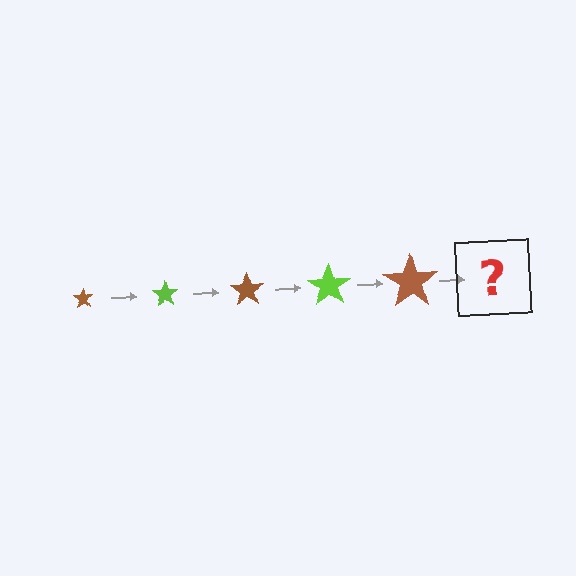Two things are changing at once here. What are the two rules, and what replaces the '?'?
The two rules are that the star grows larger each step and the color cycles through brown and lime. The '?' should be a lime star, larger than the previous one.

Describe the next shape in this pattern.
It should be a lime star, larger than the previous one.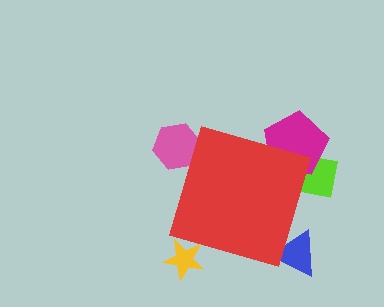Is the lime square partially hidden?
Yes, the lime square is partially hidden behind the red diamond.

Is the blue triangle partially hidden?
Yes, the blue triangle is partially hidden behind the red diamond.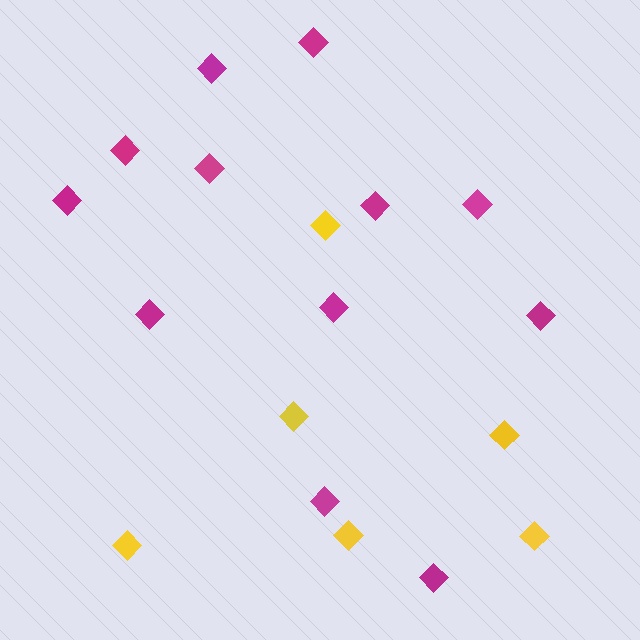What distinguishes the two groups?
There are 2 groups: one group of magenta diamonds (12) and one group of yellow diamonds (6).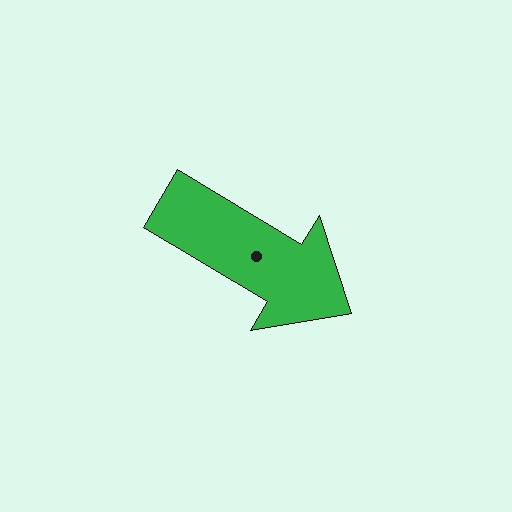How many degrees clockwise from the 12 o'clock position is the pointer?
Approximately 121 degrees.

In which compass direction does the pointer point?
Southeast.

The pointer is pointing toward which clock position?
Roughly 4 o'clock.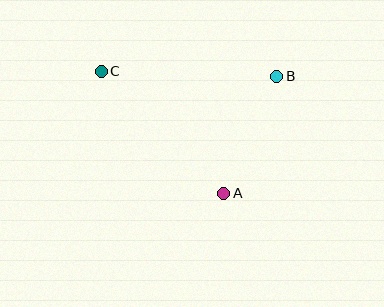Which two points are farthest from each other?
Points B and C are farthest from each other.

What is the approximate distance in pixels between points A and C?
The distance between A and C is approximately 173 pixels.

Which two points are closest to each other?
Points A and B are closest to each other.